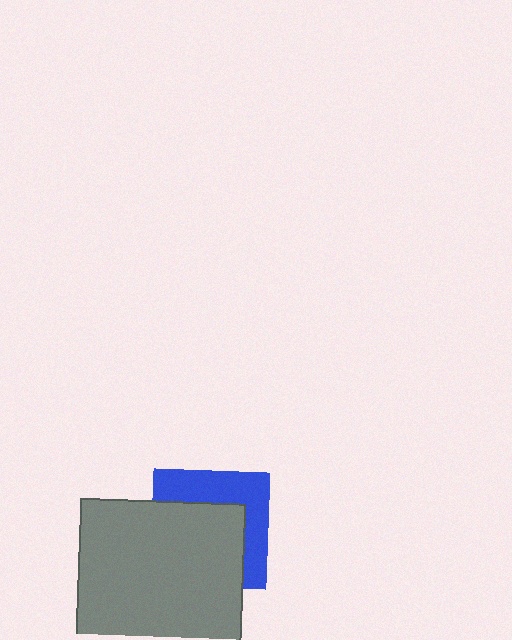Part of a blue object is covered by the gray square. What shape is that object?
It is a square.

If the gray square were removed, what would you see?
You would see the complete blue square.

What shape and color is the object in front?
The object in front is a gray square.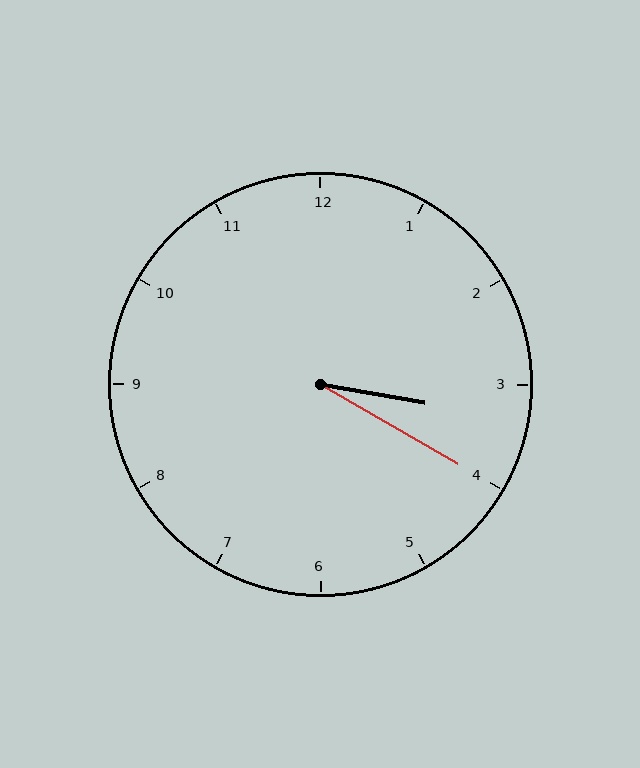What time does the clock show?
3:20.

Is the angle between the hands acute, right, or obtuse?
It is acute.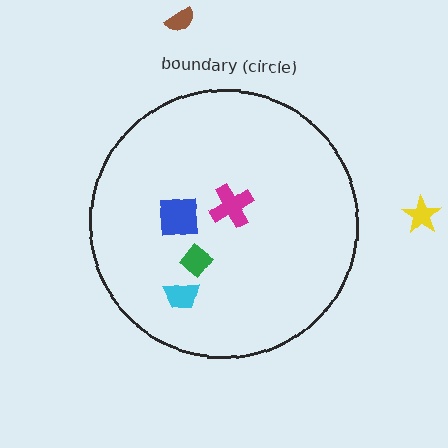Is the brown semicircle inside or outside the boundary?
Outside.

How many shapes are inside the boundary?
4 inside, 2 outside.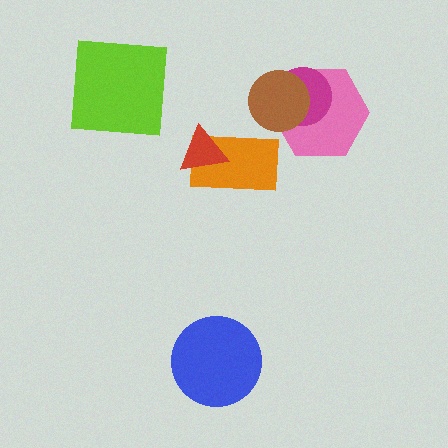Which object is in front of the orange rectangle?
The red triangle is in front of the orange rectangle.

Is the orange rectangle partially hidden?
Yes, it is partially covered by another shape.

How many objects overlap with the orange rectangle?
1 object overlaps with the orange rectangle.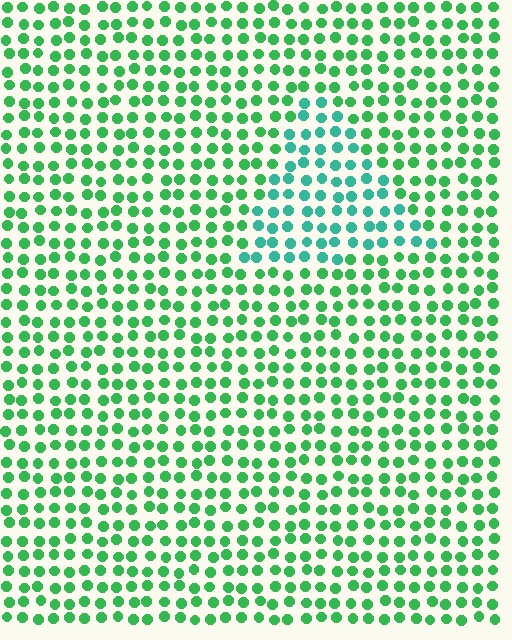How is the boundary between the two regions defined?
The boundary is defined purely by a slight shift in hue (about 33 degrees). Spacing, size, and orientation are identical on both sides.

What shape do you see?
I see a triangle.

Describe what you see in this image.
The image is filled with small green elements in a uniform arrangement. A triangle-shaped region is visible where the elements are tinted to a slightly different hue, forming a subtle color boundary.